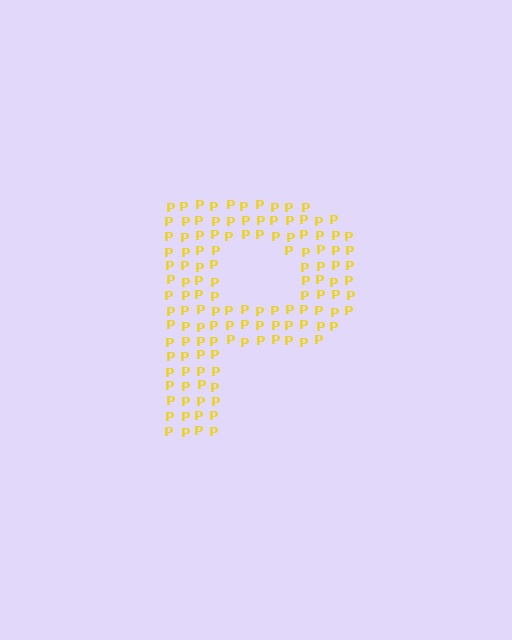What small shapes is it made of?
It is made of small letter P's.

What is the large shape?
The large shape is the letter P.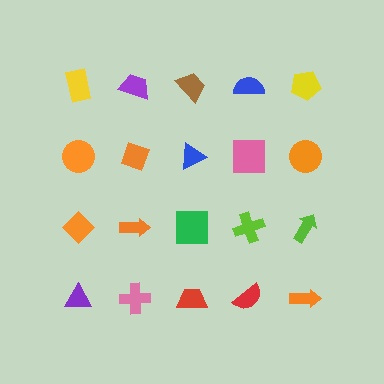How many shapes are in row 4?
5 shapes.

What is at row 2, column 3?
A blue triangle.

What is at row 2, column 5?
An orange circle.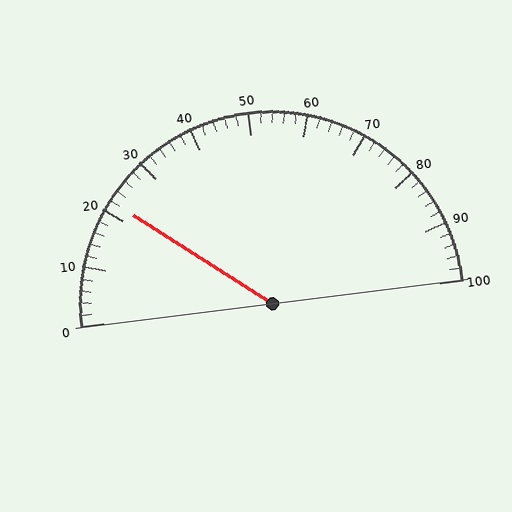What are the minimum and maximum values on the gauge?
The gauge ranges from 0 to 100.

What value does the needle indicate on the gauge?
The needle indicates approximately 22.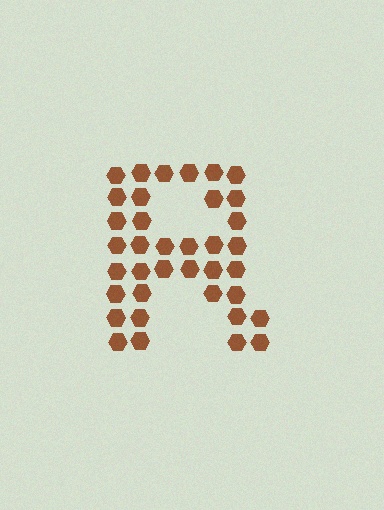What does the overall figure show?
The overall figure shows the letter R.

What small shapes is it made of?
It is made of small hexagons.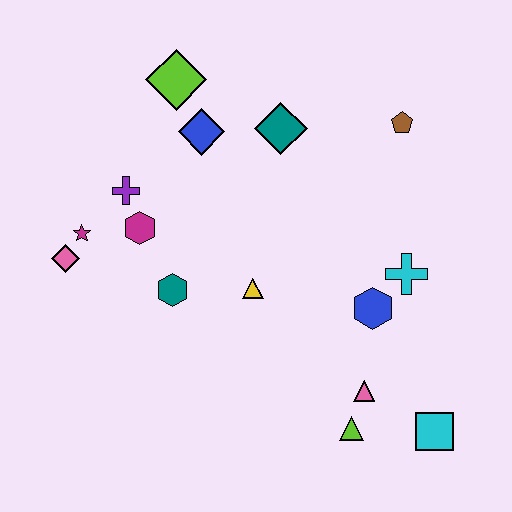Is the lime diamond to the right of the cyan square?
No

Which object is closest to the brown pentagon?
The teal diamond is closest to the brown pentagon.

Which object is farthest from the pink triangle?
The lime diamond is farthest from the pink triangle.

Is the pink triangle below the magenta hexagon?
Yes